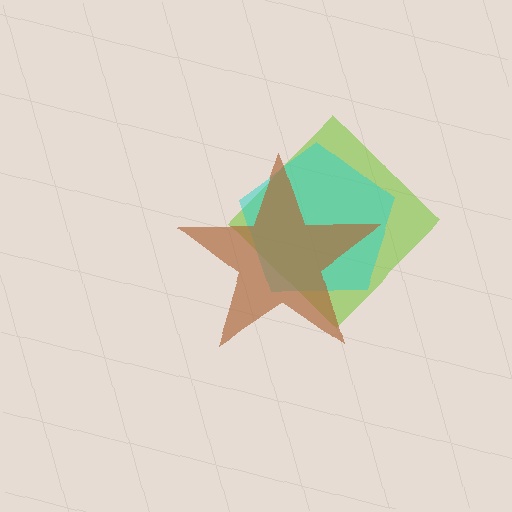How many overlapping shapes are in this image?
There are 3 overlapping shapes in the image.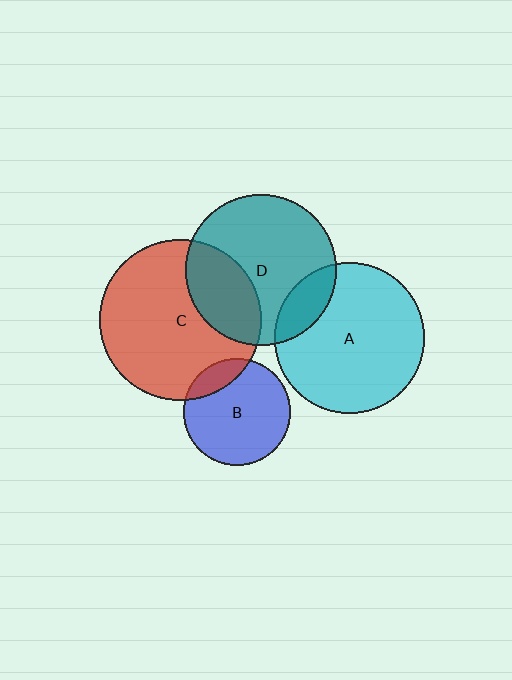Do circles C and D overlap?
Yes.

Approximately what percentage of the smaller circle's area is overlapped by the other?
Approximately 30%.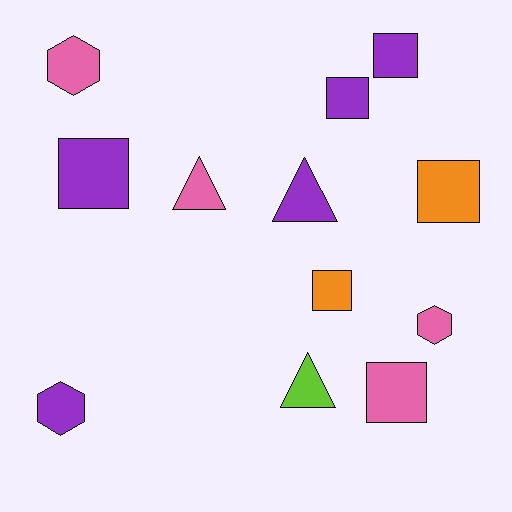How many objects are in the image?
There are 12 objects.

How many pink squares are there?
There is 1 pink square.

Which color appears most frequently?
Purple, with 5 objects.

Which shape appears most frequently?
Square, with 6 objects.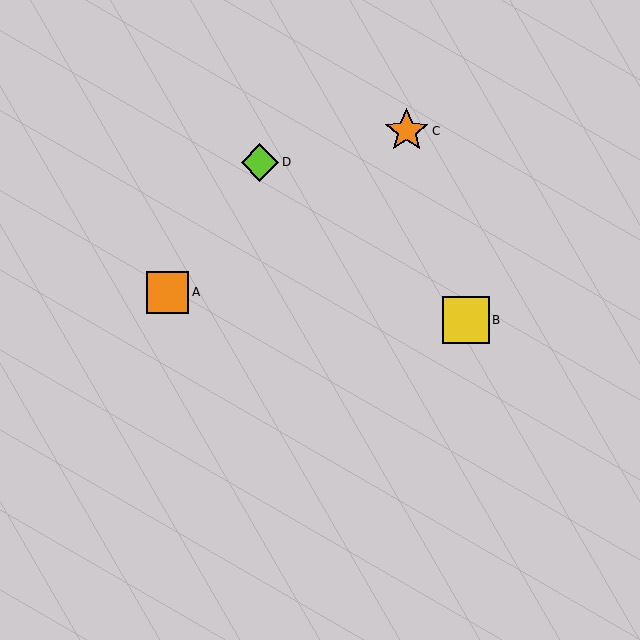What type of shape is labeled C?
Shape C is an orange star.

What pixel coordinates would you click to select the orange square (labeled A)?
Click at (168, 292) to select the orange square A.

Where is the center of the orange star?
The center of the orange star is at (407, 131).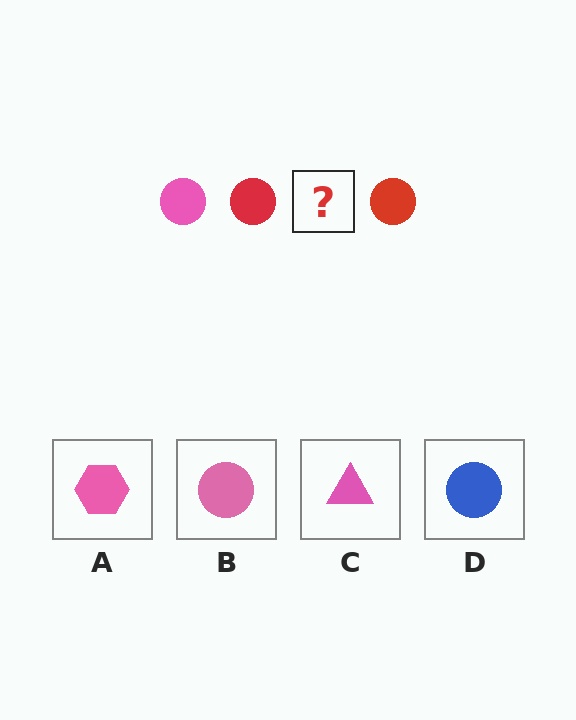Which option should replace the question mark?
Option B.